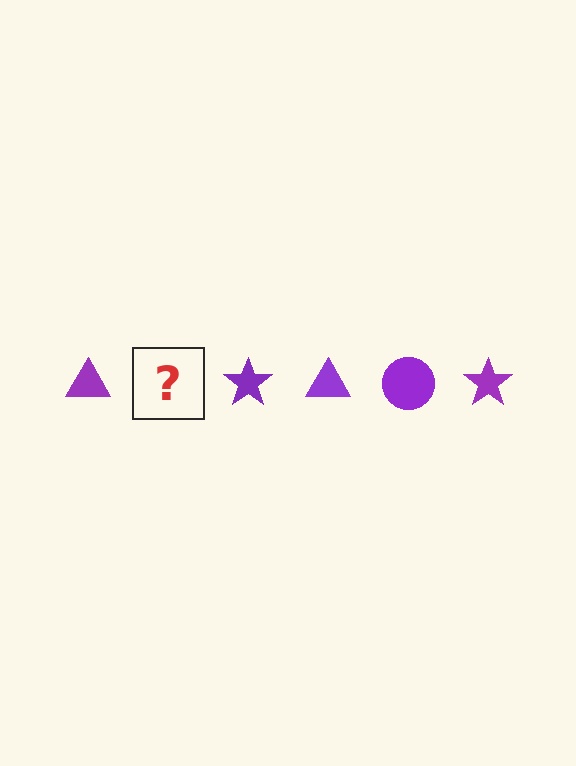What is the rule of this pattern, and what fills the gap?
The rule is that the pattern cycles through triangle, circle, star shapes in purple. The gap should be filled with a purple circle.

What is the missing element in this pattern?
The missing element is a purple circle.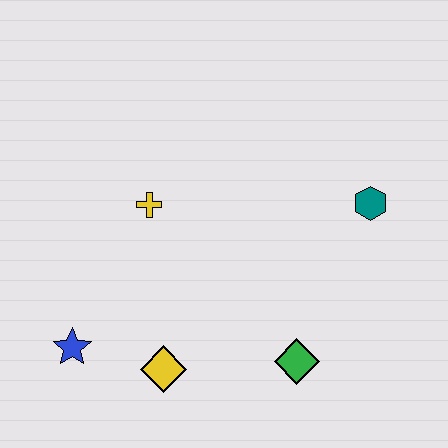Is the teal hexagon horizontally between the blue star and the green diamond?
No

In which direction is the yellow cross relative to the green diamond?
The yellow cross is above the green diamond.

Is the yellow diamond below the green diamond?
Yes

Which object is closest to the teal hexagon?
The green diamond is closest to the teal hexagon.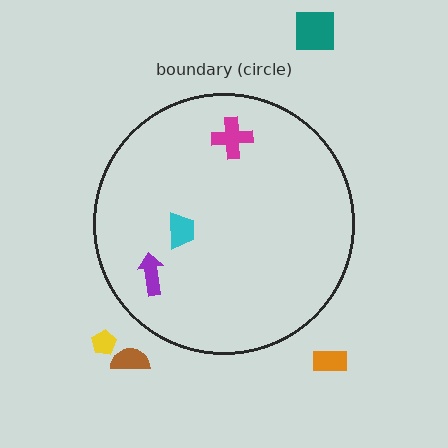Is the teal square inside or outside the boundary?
Outside.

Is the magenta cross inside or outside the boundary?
Inside.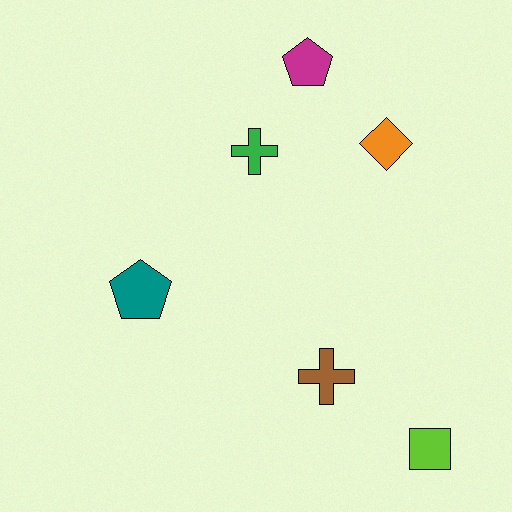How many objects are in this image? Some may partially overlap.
There are 6 objects.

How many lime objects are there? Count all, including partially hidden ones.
There is 1 lime object.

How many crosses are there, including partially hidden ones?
There are 2 crosses.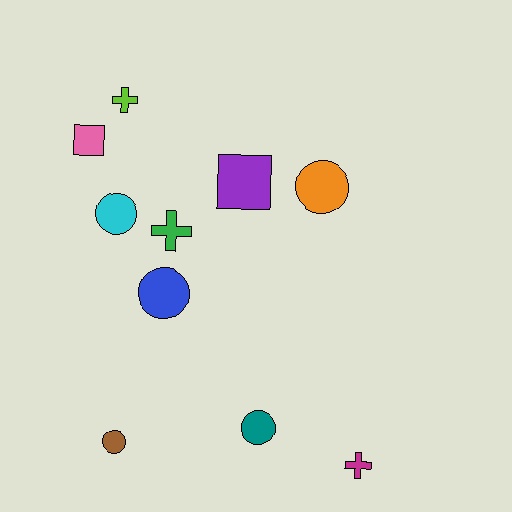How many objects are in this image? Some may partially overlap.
There are 10 objects.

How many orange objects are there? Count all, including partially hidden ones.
There is 1 orange object.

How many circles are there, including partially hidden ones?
There are 5 circles.